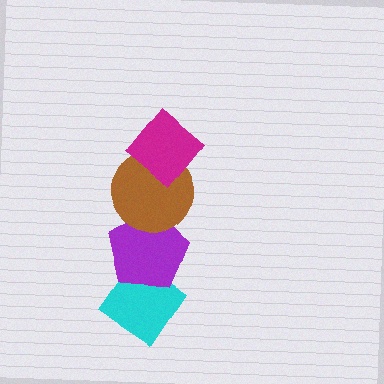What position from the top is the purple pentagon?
The purple pentagon is 3rd from the top.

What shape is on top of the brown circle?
The magenta diamond is on top of the brown circle.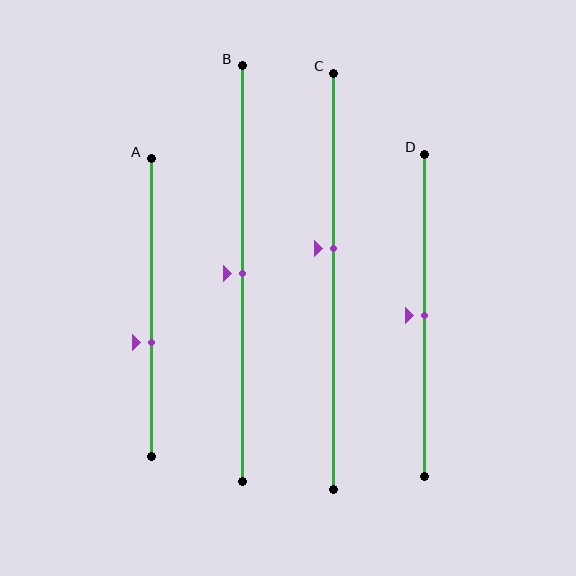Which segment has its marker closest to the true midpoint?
Segment B has its marker closest to the true midpoint.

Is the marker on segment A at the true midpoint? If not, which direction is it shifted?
No, the marker on segment A is shifted downward by about 12% of the segment length.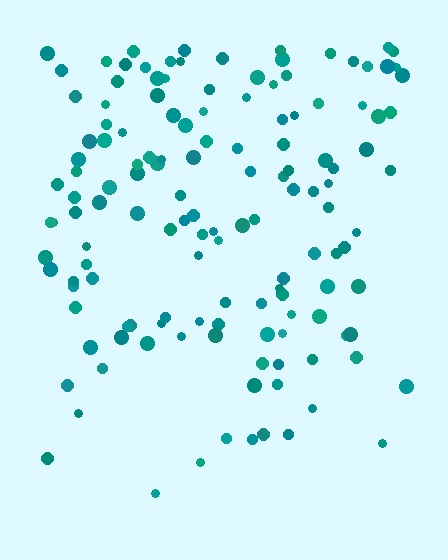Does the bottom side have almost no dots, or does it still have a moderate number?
Still a moderate number, just noticeably fewer than the top.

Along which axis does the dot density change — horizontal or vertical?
Vertical.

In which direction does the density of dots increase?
From bottom to top, with the top side densest.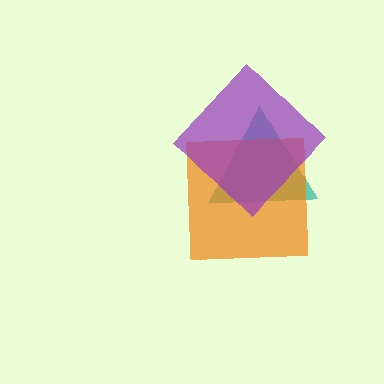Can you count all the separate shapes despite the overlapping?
Yes, there are 3 separate shapes.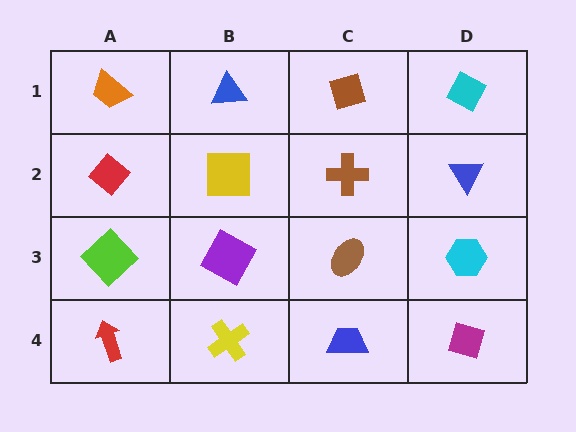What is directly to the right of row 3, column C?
A cyan hexagon.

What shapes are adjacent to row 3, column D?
A blue triangle (row 2, column D), a magenta square (row 4, column D), a brown ellipse (row 3, column C).